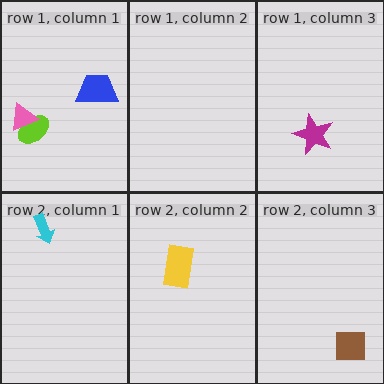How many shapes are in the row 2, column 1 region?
1.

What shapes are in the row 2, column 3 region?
The brown square.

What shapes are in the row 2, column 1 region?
The cyan arrow.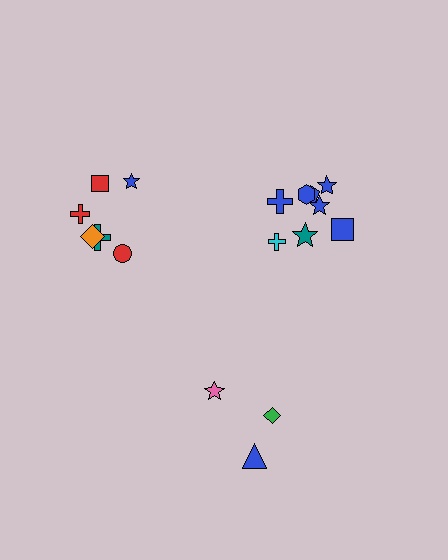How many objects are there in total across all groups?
There are 17 objects.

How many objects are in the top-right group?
There are 8 objects.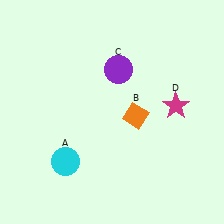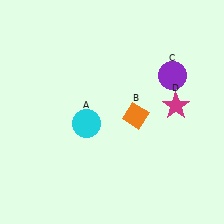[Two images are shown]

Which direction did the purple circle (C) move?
The purple circle (C) moved right.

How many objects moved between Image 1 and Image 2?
2 objects moved between the two images.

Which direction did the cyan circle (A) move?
The cyan circle (A) moved up.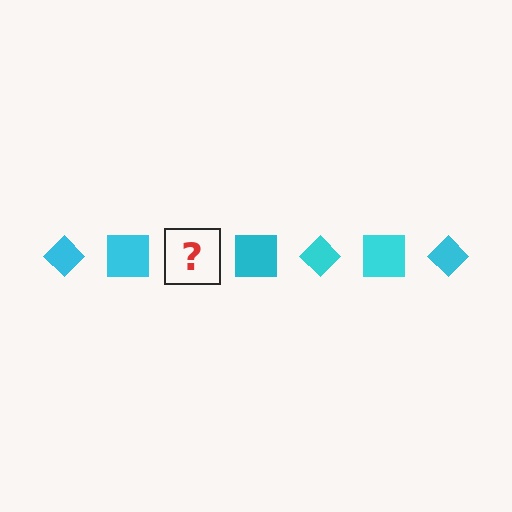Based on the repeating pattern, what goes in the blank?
The blank should be a cyan diamond.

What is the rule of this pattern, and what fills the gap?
The rule is that the pattern cycles through diamond, square shapes in cyan. The gap should be filled with a cyan diamond.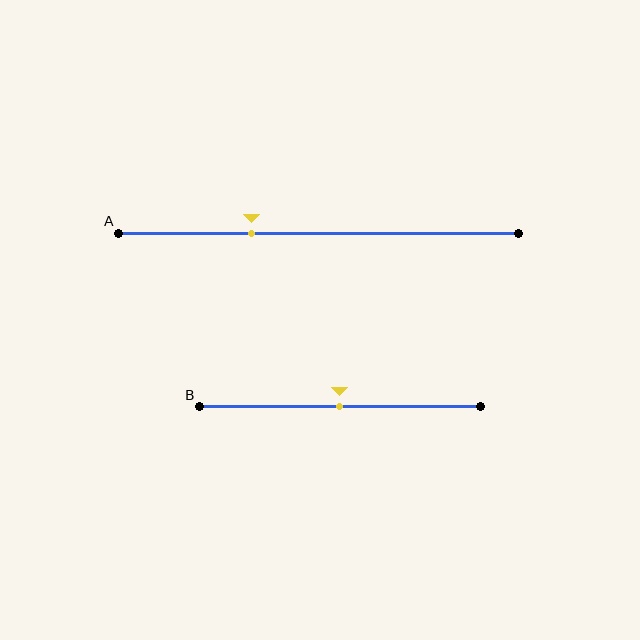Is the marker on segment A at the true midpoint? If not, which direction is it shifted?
No, the marker on segment A is shifted to the left by about 17% of the segment length.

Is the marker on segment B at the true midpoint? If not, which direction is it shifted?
Yes, the marker on segment B is at the true midpoint.